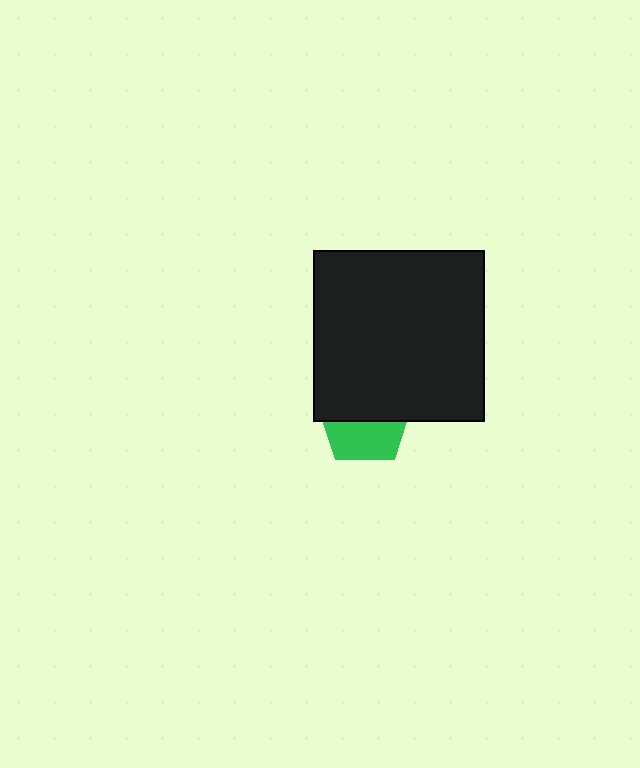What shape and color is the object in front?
The object in front is a black square.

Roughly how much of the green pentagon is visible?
A small part of it is visible (roughly 45%).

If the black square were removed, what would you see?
You would see the complete green pentagon.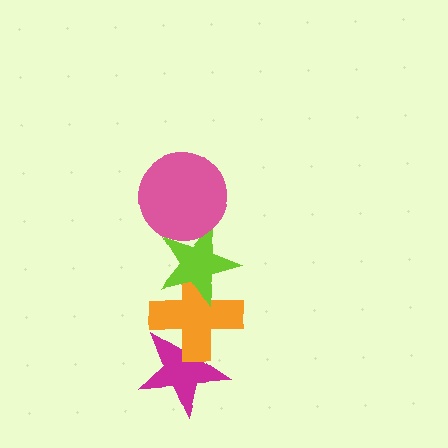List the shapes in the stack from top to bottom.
From top to bottom: the pink circle, the lime star, the orange cross, the magenta star.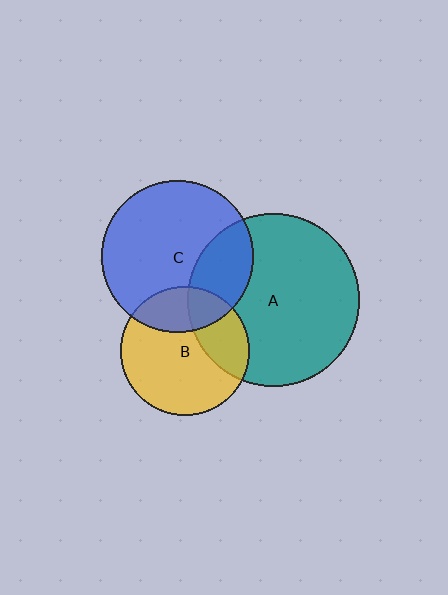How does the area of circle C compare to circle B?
Approximately 1.4 times.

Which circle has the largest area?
Circle A (teal).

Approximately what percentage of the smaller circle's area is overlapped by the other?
Approximately 30%.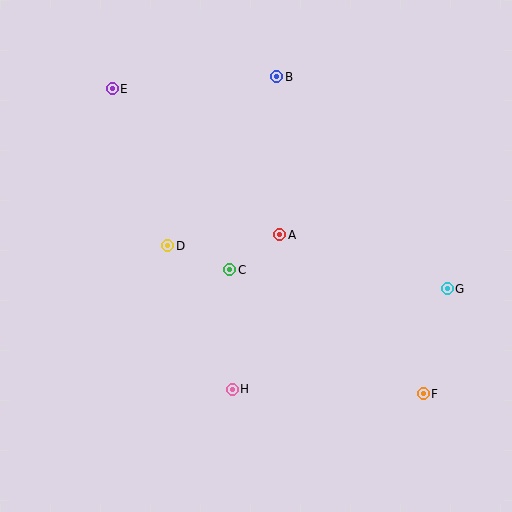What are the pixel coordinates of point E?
Point E is at (112, 89).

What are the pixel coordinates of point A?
Point A is at (280, 235).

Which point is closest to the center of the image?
Point C at (230, 270) is closest to the center.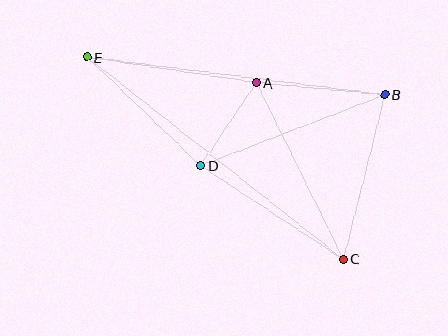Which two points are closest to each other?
Points A and D are closest to each other.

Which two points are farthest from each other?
Points C and E are farthest from each other.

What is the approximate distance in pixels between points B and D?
The distance between B and D is approximately 197 pixels.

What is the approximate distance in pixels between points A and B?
The distance between A and B is approximately 129 pixels.